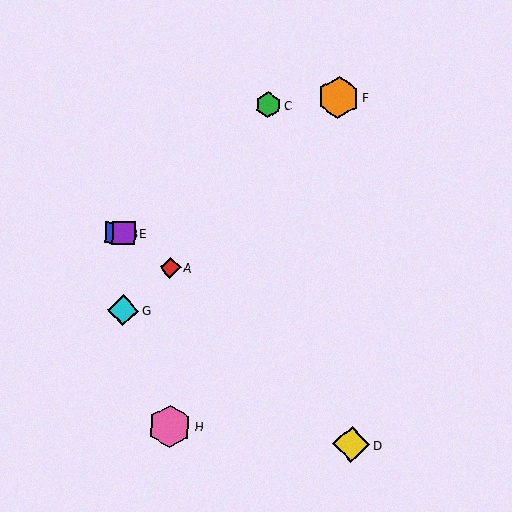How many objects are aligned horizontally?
2 objects (B, E) are aligned horizontally.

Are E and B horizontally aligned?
Yes, both are at y≈233.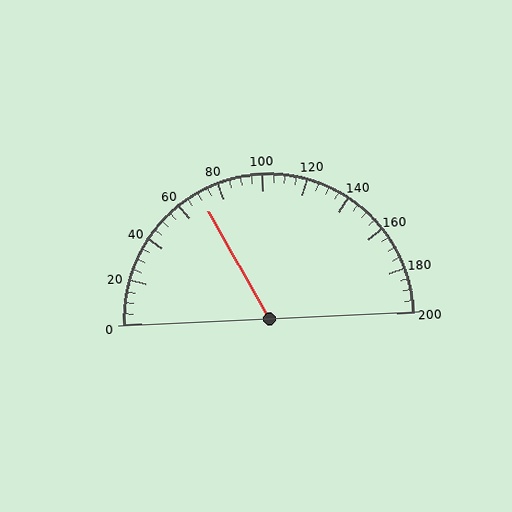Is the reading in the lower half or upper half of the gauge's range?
The reading is in the lower half of the range (0 to 200).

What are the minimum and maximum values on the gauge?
The gauge ranges from 0 to 200.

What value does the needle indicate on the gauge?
The needle indicates approximately 70.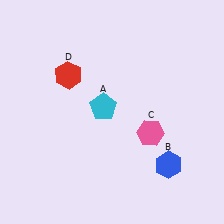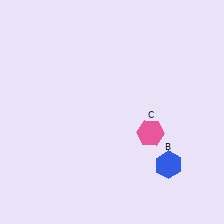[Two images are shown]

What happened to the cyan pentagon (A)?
The cyan pentagon (A) was removed in Image 2. It was in the top-left area of Image 1.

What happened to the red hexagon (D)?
The red hexagon (D) was removed in Image 2. It was in the top-left area of Image 1.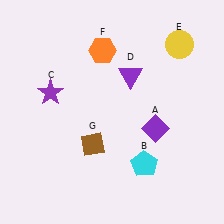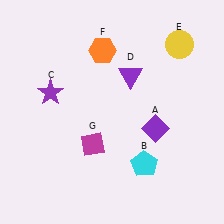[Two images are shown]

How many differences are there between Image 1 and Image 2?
There is 1 difference between the two images.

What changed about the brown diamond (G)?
In Image 1, G is brown. In Image 2, it changed to magenta.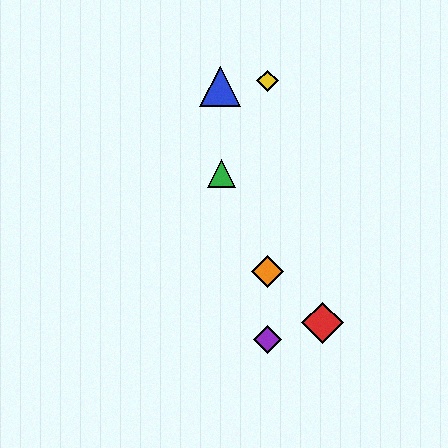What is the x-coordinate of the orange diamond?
The orange diamond is at x≈267.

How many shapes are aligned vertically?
3 shapes (the yellow diamond, the purple diamond, the orange diamond) are aligned vertically.